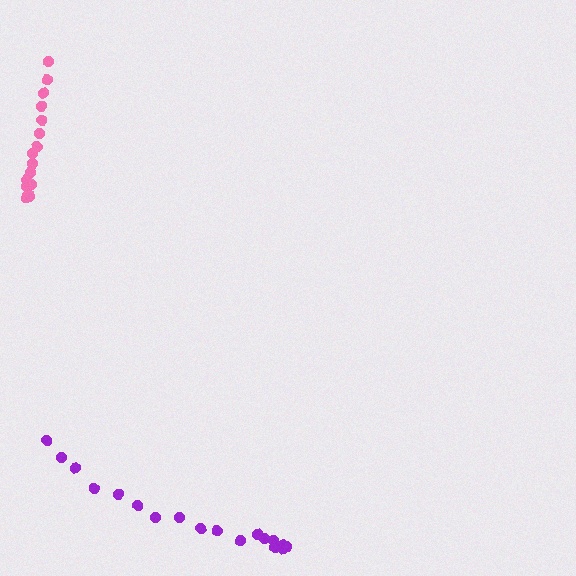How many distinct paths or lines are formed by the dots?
There are 2 distinct paths.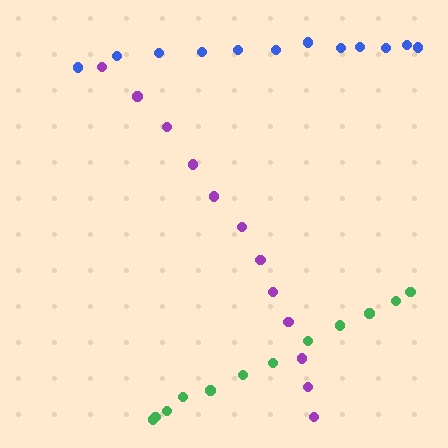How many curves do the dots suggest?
There are 3 distinct paths.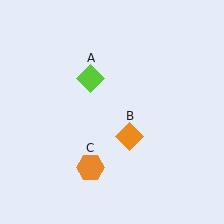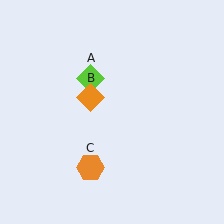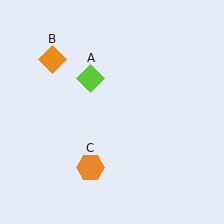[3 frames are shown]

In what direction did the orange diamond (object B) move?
The orange diamond (object B) moved up and to the left.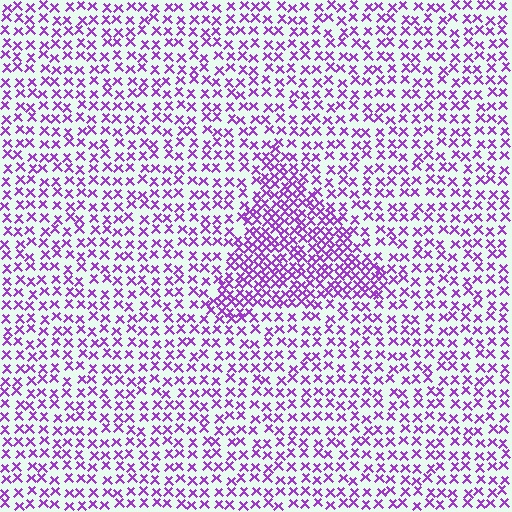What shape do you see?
I see a triangle.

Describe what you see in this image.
The image contains small purple elements arranged at two different densities. A triangle-shaped region is visible where the elements are more densely packed than the surrounding area.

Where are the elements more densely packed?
The elements are more densely packed inside the triangle boundary.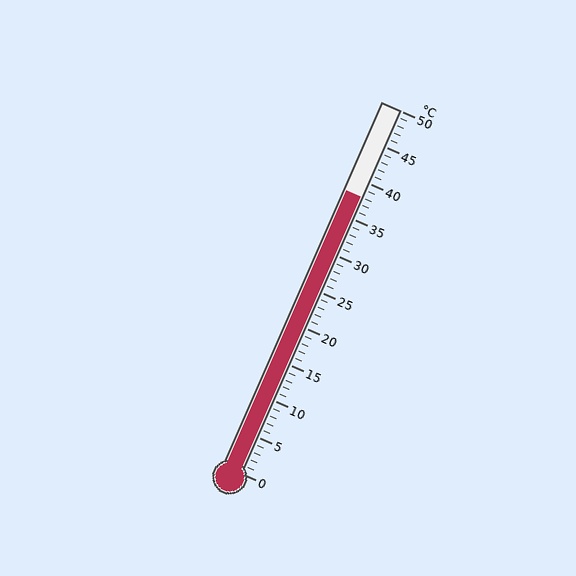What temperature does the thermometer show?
The thermometer shows approximately 38°C.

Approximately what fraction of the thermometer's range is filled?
The thermometer is filled to approximately 75% of its range.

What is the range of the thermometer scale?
The thermometer scale ranges from 0°C to 50°C.